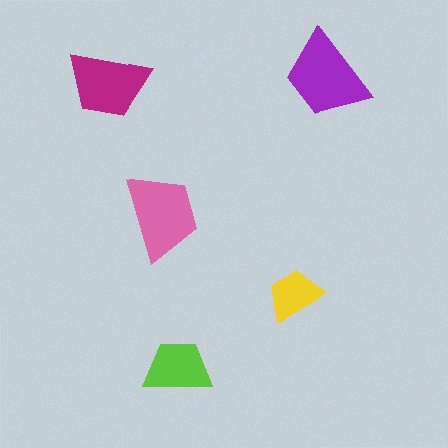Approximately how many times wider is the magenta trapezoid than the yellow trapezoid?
About 1.5 times wider.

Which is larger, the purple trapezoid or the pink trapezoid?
The purple one.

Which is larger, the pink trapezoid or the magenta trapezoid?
The pink one.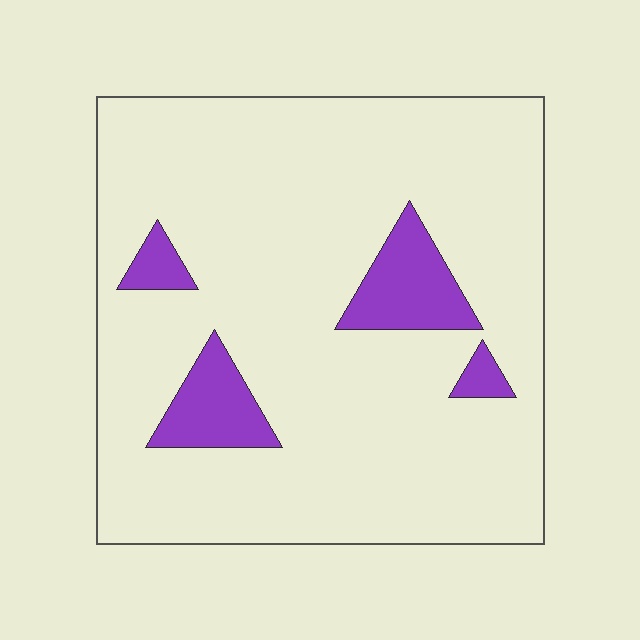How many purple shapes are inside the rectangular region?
4.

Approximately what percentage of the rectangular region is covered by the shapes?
Approximately 10%.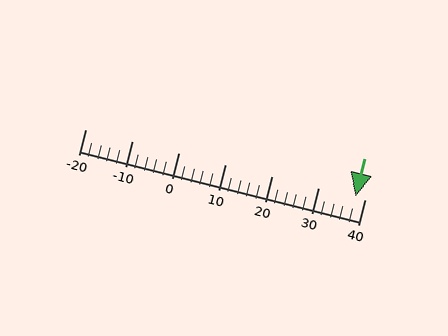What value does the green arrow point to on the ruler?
The green arrow points to approximately 38.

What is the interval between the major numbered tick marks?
The major tick marks are spaced 10 units apart.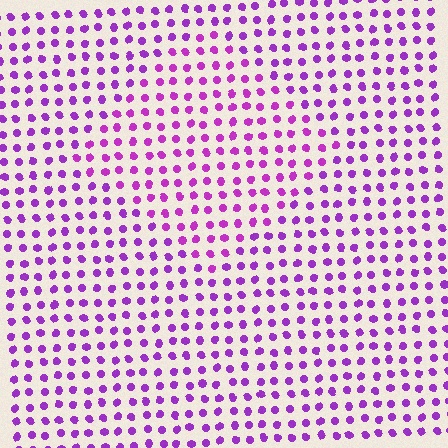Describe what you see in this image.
The image is filled with small purple elements in a uniform arrangement. A diamond-shaped region is visible where the elements are tinted to a slightly different hue, forming a subtle color boundary.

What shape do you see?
I see a diamond.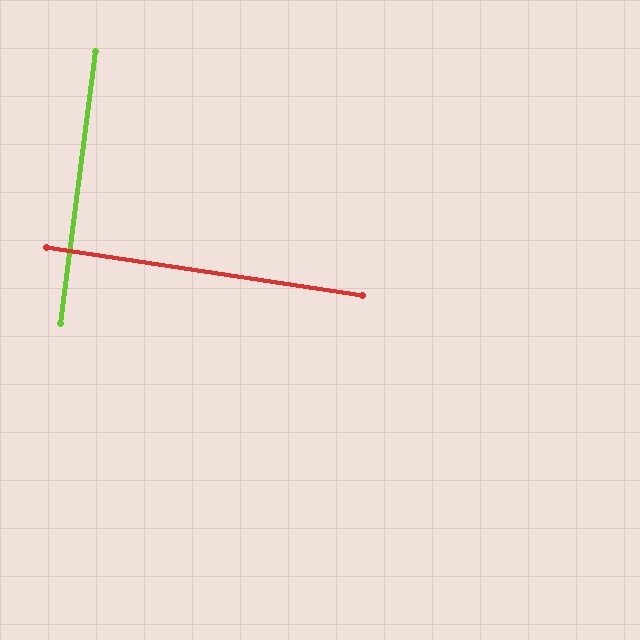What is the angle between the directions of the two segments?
Approximately 89 degrees.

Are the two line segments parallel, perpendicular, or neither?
Perpendicular — they meet at approximately 89°.